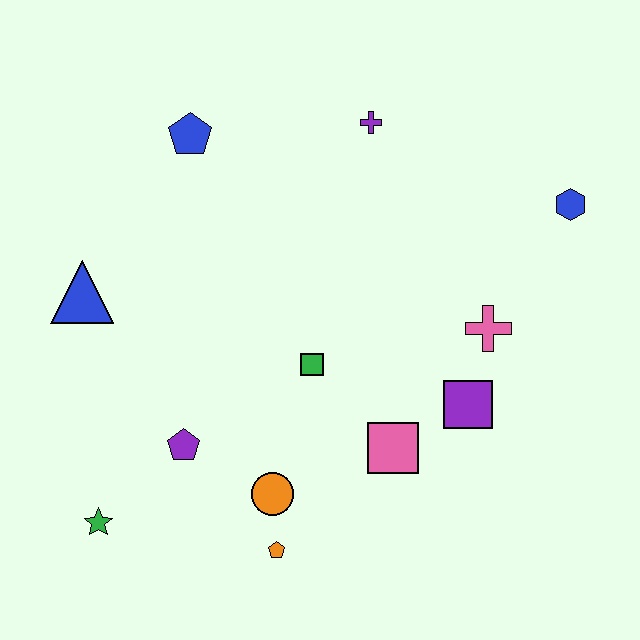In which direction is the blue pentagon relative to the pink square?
The blue pentagon is above the pink square.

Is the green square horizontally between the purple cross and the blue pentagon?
Yes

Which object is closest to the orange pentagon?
The orange circle is closest to the orange pentagon.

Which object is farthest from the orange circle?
The blue hexagon is farthest from the orange circle.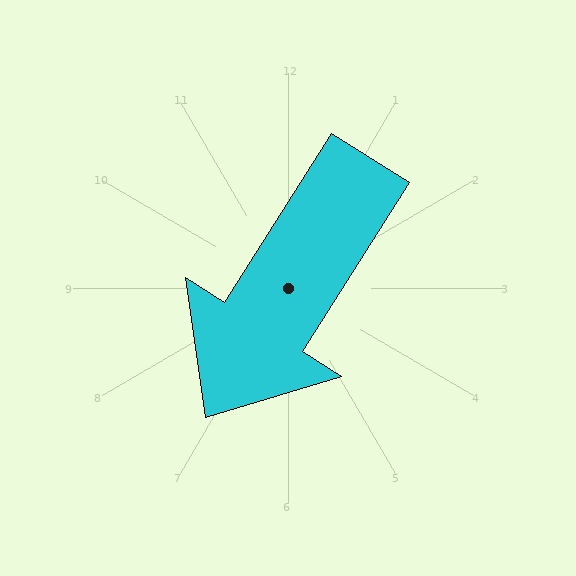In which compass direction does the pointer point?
Southwest.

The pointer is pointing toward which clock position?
Roughly 7 o'clock.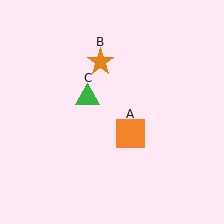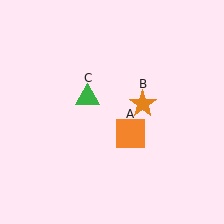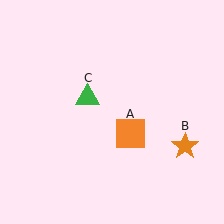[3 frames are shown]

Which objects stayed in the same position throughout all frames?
Orange square (object A) and green triangle (object C) remained stationary.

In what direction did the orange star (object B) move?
The orange star (object B) moved down and to the right.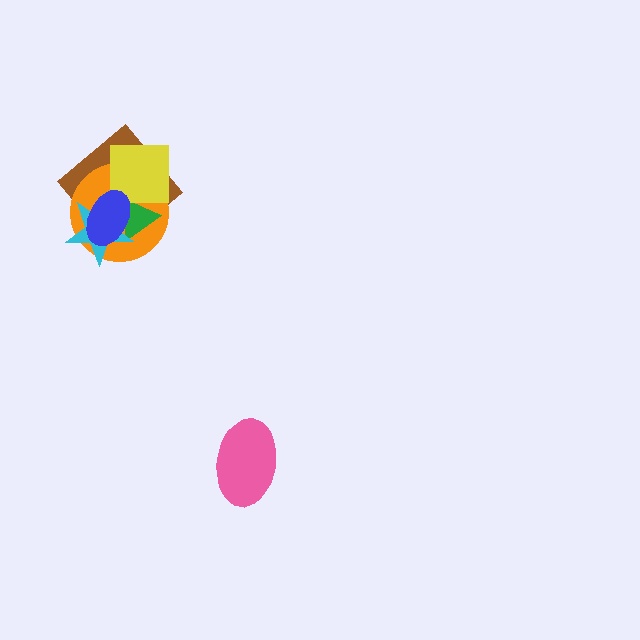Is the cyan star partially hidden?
Yes, it is partially covered by another shape.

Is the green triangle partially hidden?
Yes, it is partially covered by another shape.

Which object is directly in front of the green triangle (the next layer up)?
The yellow square is directly in front of the green triangle.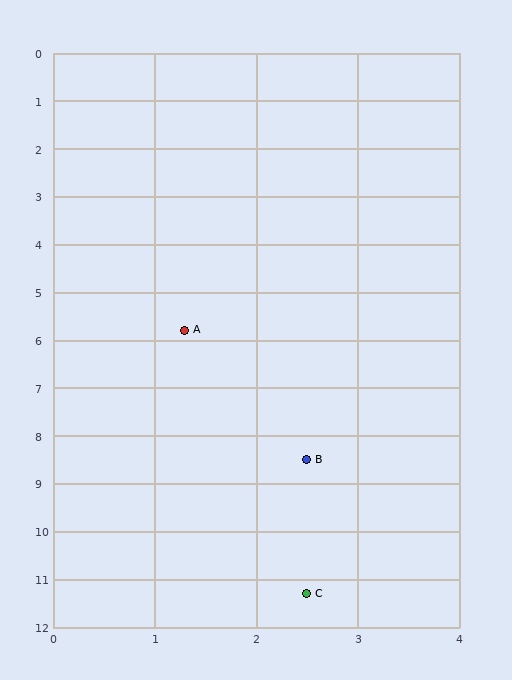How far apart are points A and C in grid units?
Points A and C are about 5.6 grid units apart.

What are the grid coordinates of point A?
Point A is at approximately (1.3, 5.8).